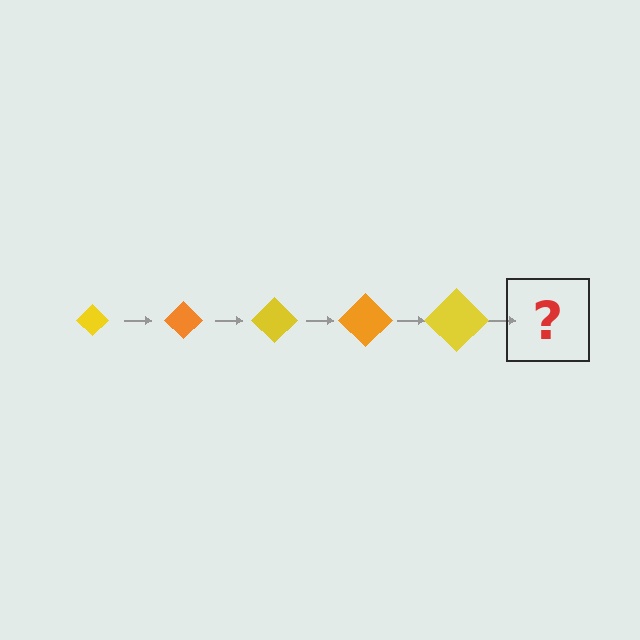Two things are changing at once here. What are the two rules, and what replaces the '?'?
The two rules are that the diamond grows larger each step and the color cycles through yellow and orange. The '?' should be an orange diamond, larger than the previous one.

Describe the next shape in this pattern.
It should be an orange diamond, larger than the previous one.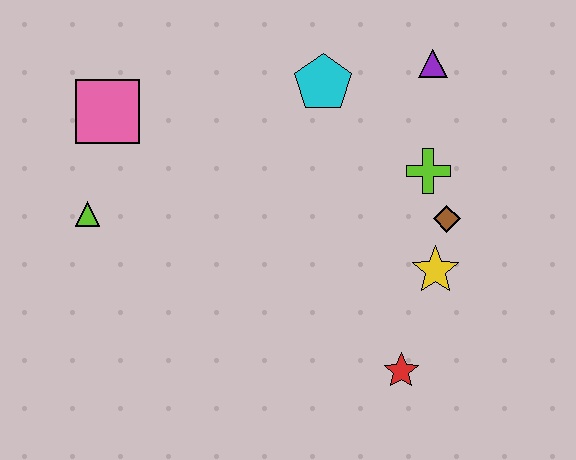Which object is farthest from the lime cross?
The lime triangle is farthest from the lime cross.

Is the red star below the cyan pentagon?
Yes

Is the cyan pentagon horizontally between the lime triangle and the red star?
Yes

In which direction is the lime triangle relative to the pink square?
The lime triangle is below the pink square.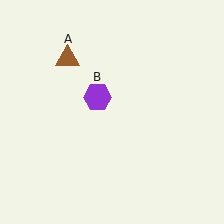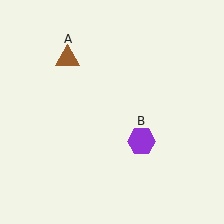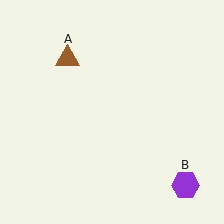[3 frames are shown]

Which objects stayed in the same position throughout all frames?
Brown triangle (object A) remained stationary.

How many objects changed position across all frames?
1 object changed position: purple hexagon (object B).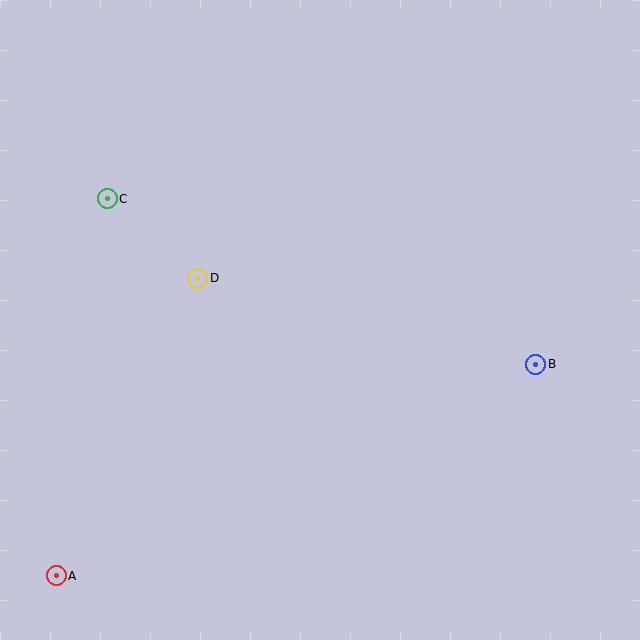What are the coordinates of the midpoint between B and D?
The midpoint between B and D is at (367, 321).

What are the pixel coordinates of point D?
Point D is at (198, 278).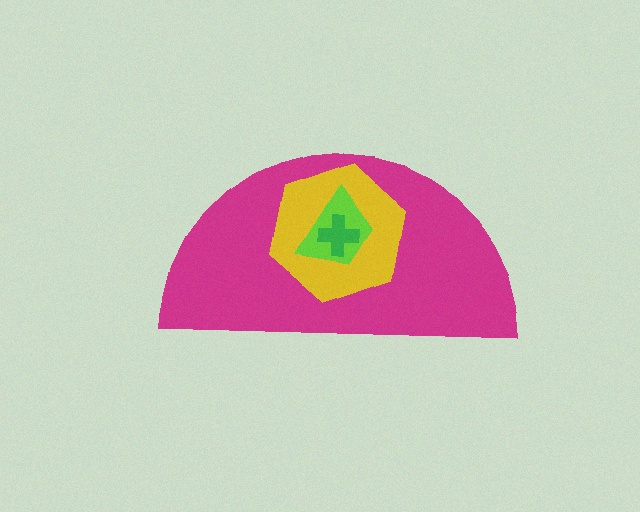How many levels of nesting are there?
4.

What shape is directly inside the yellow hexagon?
The lime trapezoid.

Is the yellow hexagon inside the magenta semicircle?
Yes.